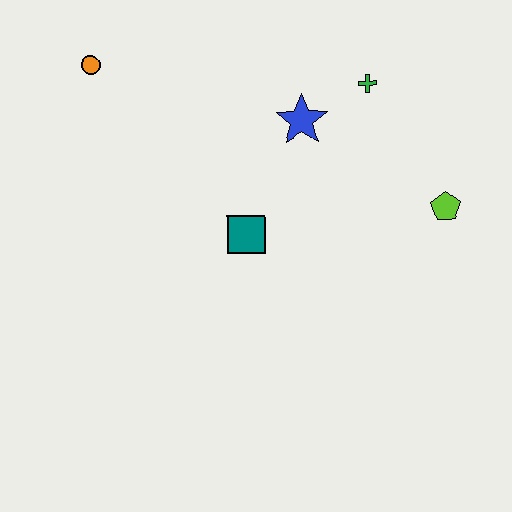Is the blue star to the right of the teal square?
Yes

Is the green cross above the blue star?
Yes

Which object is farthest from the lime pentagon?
The orange circle is farthest from the lime pentagon.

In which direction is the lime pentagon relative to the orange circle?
The lime pentagon is to the right of the orange circle.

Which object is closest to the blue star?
The green cross is closest to the blue star.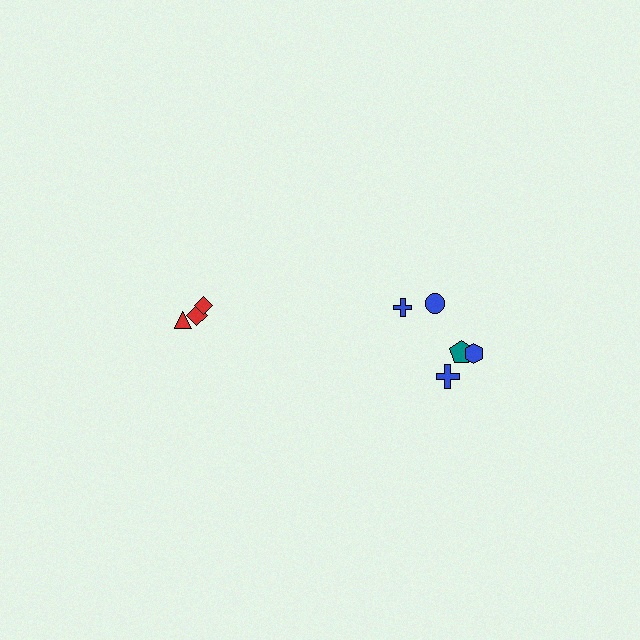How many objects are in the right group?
There are 5 objects.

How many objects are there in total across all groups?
There are 8 objects.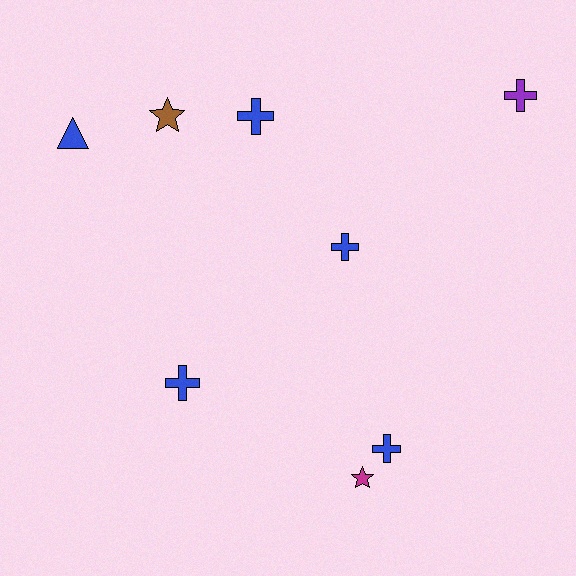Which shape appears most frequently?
Cross, with 5 objects.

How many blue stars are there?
There are no blue stars.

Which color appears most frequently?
Blue, with 5 objects.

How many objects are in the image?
There are 8 objects.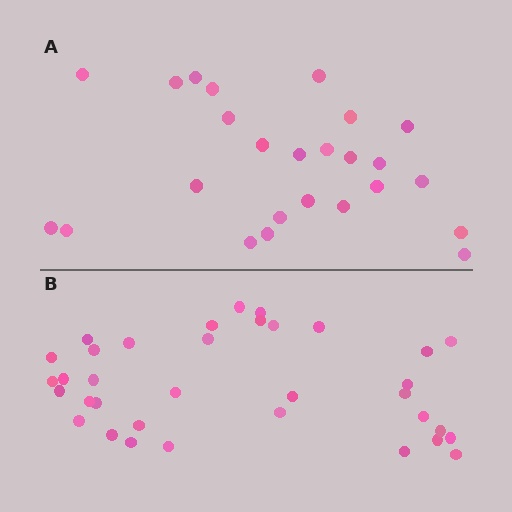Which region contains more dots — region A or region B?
Region B (the bottom region) has more dots.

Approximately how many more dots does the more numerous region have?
Region B has roughly 10 or so more dots than region A.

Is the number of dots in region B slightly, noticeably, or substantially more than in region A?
Region B has noticeably more, but not dramatically so. The ratio is roughly 1.4 to 1.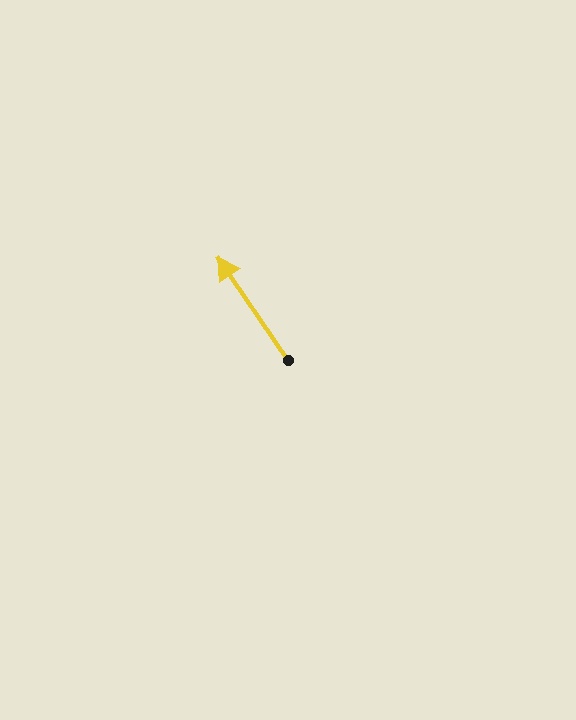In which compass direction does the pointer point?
Northwest.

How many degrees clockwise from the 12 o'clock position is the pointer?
Approximately 326 degrees.